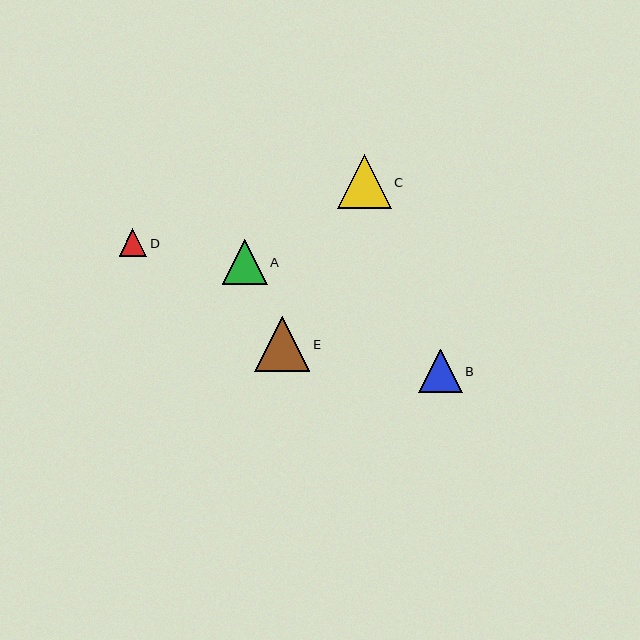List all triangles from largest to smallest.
From largest to smallest: E, C, A, B, D.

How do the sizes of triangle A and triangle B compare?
Triangle A and triangle B are approximately the same size.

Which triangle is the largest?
Triangle E is the largest with a size of approximately 55 pixels.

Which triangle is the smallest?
Triangle D is the smallest with a size of approximately 27 pixels.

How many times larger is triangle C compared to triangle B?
Triangle C is approximately 1.2 times the size of triangle B.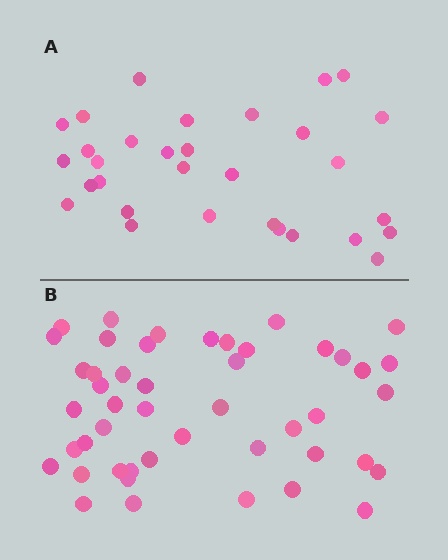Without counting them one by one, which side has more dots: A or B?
Region B (the bottom region) has more dots.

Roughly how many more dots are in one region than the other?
Region B has approximately 15 more dots than region A.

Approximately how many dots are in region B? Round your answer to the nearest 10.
About 50 dots. (The exact count is 47, which rounds to 50.)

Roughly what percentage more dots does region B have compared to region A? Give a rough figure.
About 50% more.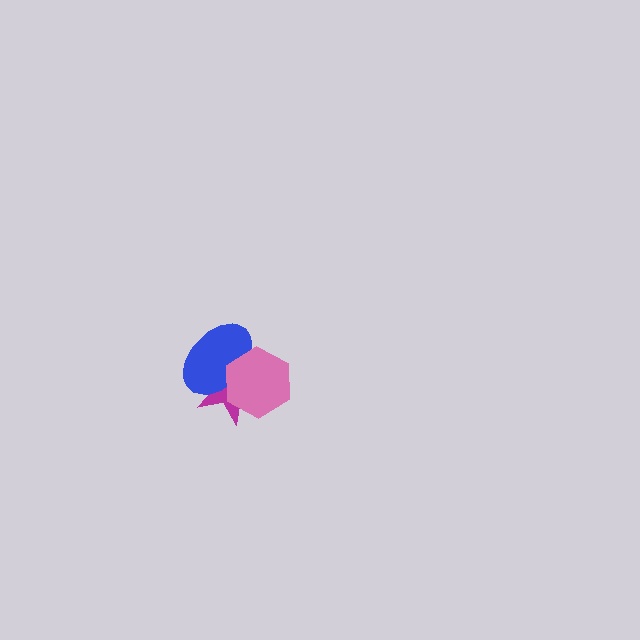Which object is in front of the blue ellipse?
The pink hexagon is in front of the blue ellipse.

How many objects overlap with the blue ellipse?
2 objects overlap with the blue ellipse.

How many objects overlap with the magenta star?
2 objects overlap with the magenta star.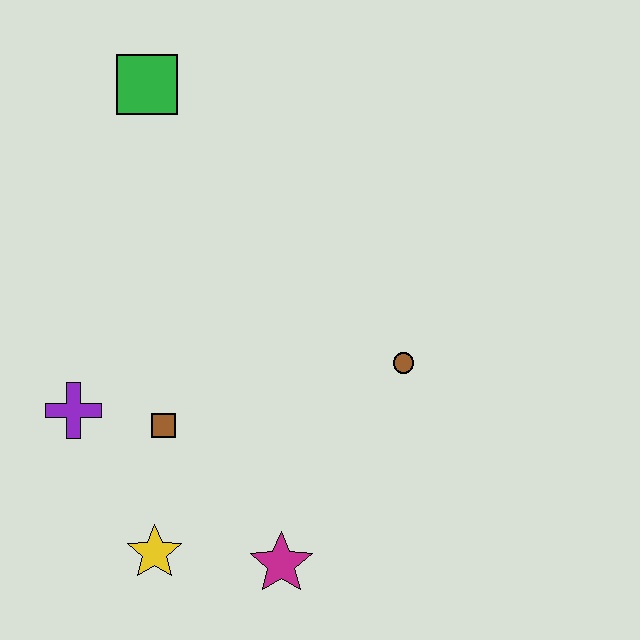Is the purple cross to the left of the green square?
Yes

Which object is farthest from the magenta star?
The green square is farthest from the magenta star.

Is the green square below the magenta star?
No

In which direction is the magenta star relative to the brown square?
The magenta star is below the brown square.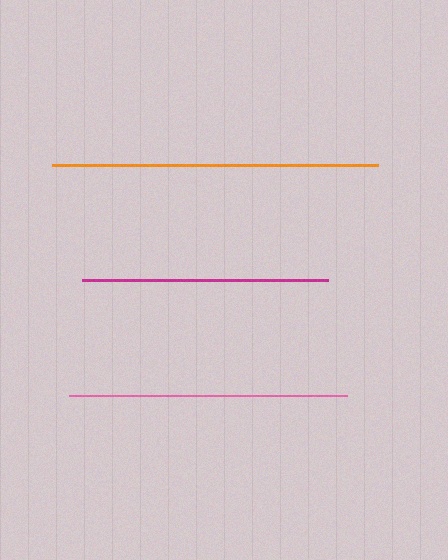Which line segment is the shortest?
The magenta line is the shortest at approximately 247 pixels.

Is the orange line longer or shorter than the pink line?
The orange line is longer than the pink line.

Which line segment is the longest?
The orange line is the longest at approximately 326 pixels.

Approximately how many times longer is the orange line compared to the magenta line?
The orange line is approximately 1.3 times the length of the magenta line.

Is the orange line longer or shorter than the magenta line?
The orange line is longer than the magenta line.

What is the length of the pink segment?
The pink segment is approximately 278 pixels long.